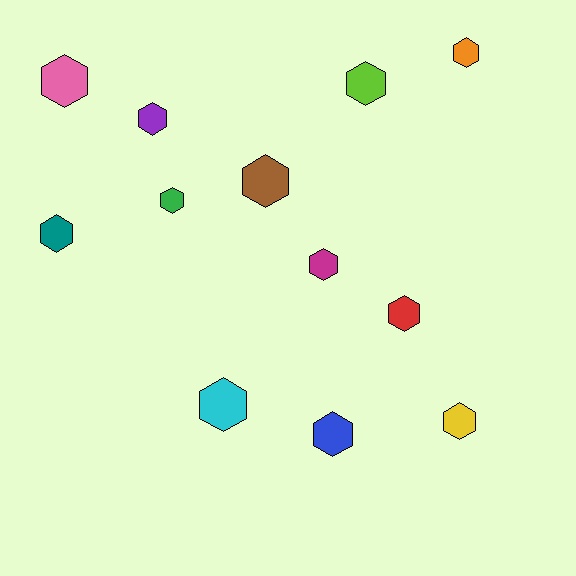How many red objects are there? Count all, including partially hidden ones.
There is 1 red object.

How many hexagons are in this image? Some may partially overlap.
There are 12 hexagons.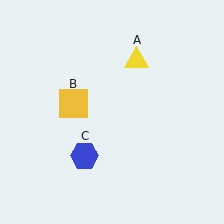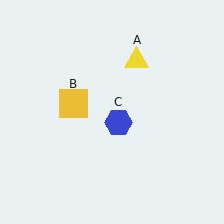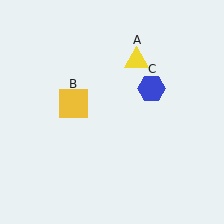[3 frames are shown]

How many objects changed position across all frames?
1 object changed position: blue hexagon (object C).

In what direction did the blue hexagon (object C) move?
The blue hexagon (object C) moved up and to the right.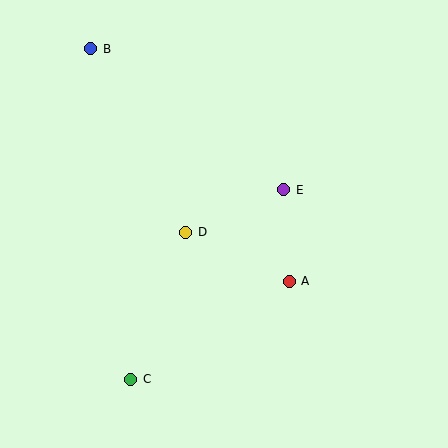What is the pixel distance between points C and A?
The distance between C and A is 186 pixels.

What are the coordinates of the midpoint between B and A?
The midpoint between B and A is at (190, 165).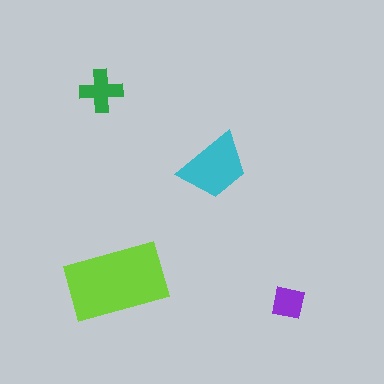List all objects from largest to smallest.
The lime rectangle, the cyan trapezoid, the green cross, the purple square.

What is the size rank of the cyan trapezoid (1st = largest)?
2nd.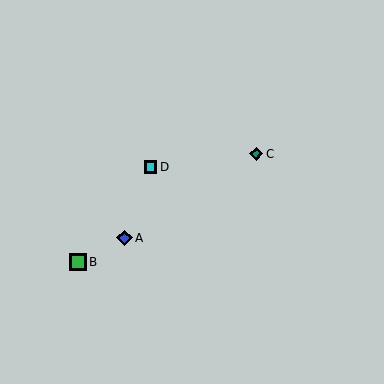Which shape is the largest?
The green square (labeled B) is the largest.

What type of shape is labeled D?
Shape D is a cyan square.